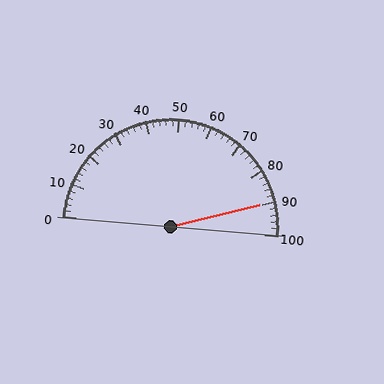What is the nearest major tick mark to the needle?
The nearest major tick mark is 90.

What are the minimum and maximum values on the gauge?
The gauge ranges from 0 to 100.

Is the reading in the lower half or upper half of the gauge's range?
The reading is in the upper half of the range (0 to 100).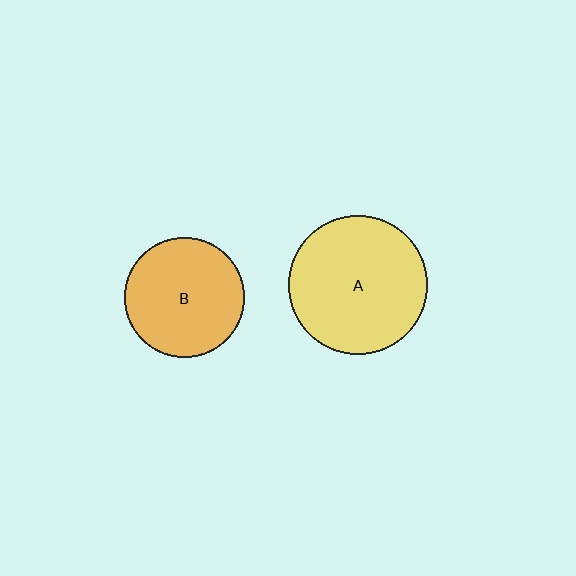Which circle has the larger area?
Circle A (yellow).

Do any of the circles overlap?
No, none of the circles overlap.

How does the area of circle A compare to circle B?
Approximately 1.3 times.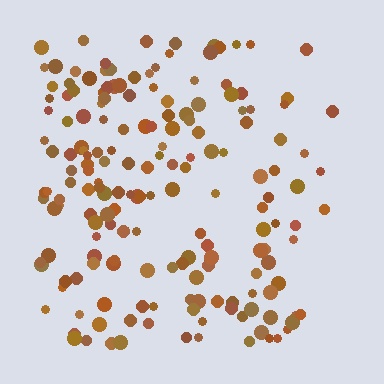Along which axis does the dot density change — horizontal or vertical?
Horizontal.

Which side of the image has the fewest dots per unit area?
The right.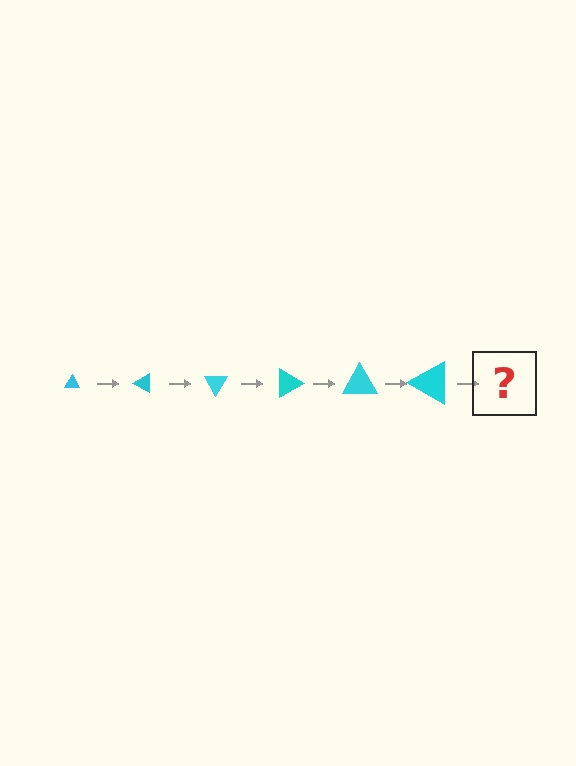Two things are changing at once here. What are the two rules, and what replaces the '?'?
The two rules are that the triangle grows larger each step and it rotates 30 degrees each step. The '?' should be a triangle, larger than the previous one and rotated 180 degrees from the start.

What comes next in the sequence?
The next element should be a triangle, larger than the previous one and rotated 180 degrees from the start.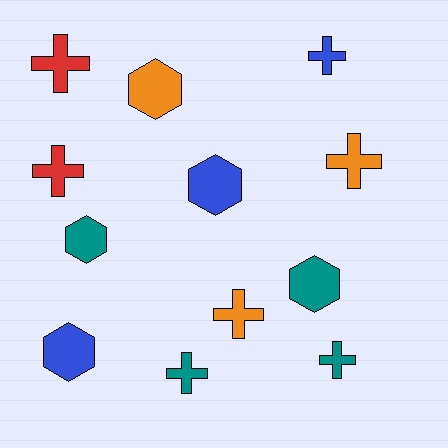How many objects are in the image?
There are 12 objects.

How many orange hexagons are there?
There is 1 orange hexagon.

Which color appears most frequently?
Teal, with 4 objects.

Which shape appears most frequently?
Cross, with 7 objects.